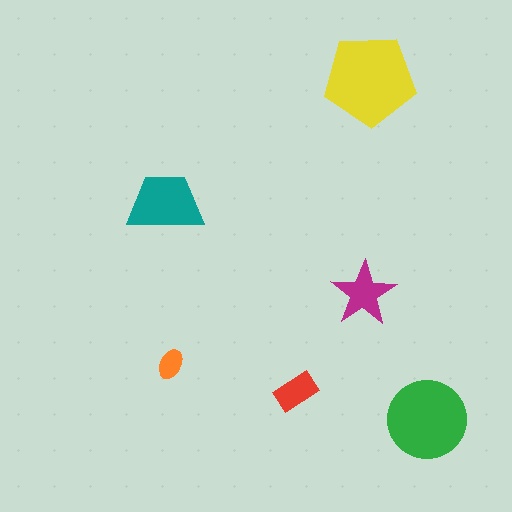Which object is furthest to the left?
The teal trapezoid is leftmost.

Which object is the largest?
The yellow pentagon.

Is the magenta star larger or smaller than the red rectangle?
Larger.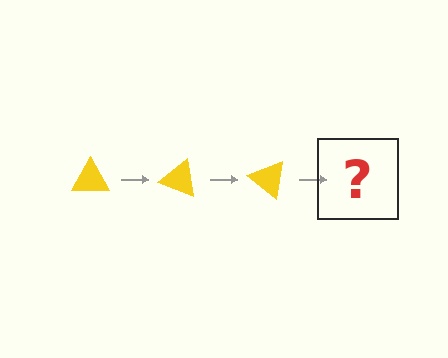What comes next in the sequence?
The next element should be a yellow triangle rotated 60 degrees.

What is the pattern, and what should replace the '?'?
The pattern is that the triangle rotates 20 degrees each step. The '?' should be a yellow triangle rotated 60 degrees.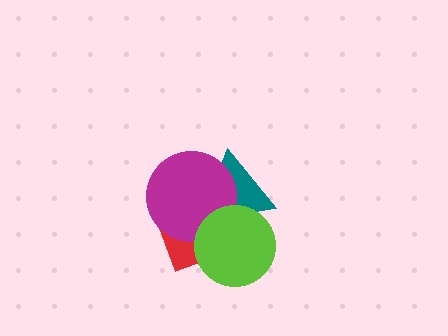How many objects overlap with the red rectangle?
2 objects overlap with the red rectangle.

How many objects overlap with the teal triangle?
2 objects overlap with the teal triangle.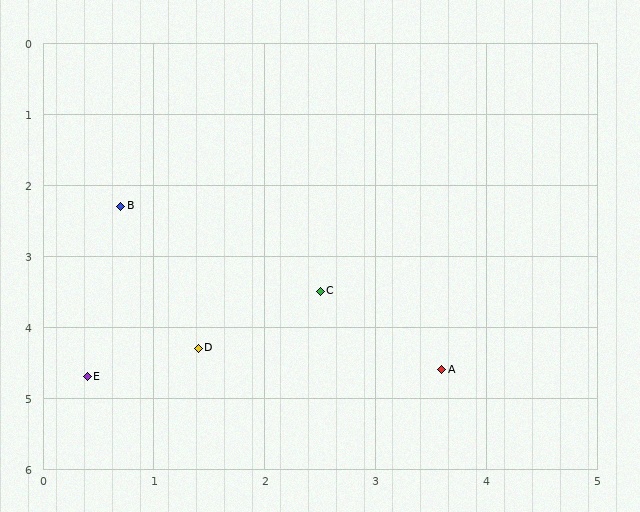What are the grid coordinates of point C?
Point C is at approximately (2.5, 3.5).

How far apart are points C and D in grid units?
Points C and D are about 1.4 grid units apart.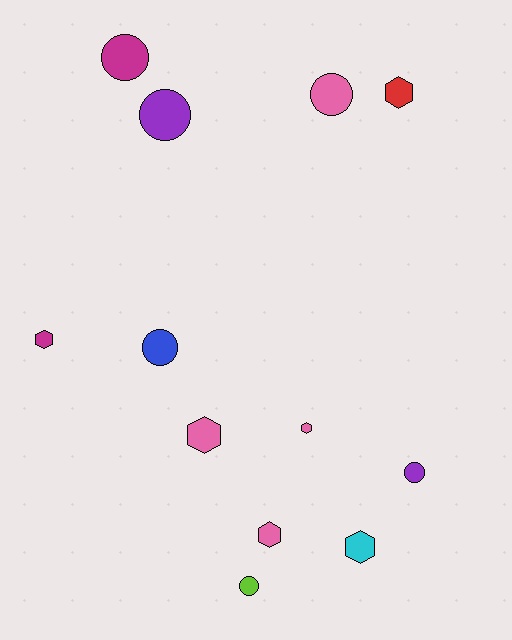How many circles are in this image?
There are 6 circles.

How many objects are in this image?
There are 12 objects.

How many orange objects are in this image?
There are no orange objects.